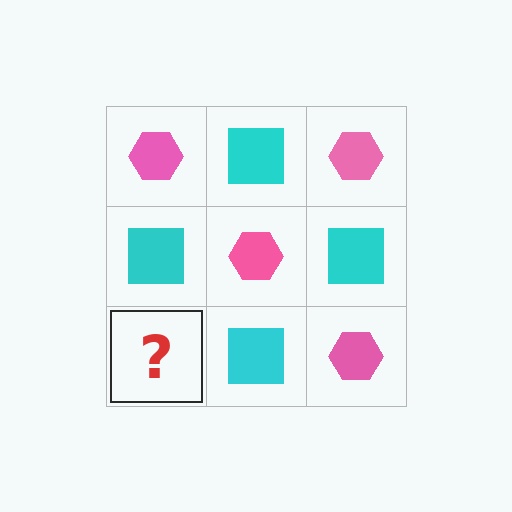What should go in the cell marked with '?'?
The missing cell should contain a pink hexagon.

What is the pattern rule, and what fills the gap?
The rule is that it alternates pink hexagon and cyan square in a checkerboard pattern. The gap should be filled with a pink hexagon.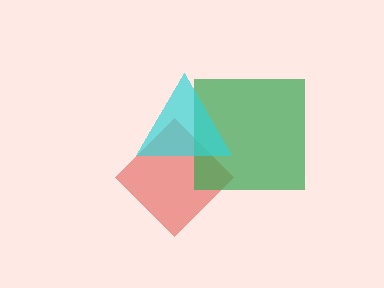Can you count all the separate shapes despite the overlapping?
Yes, there are 3 separate shapes.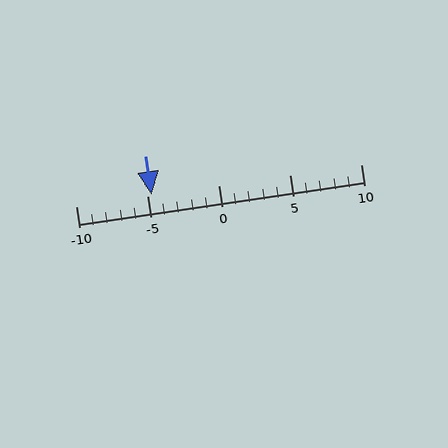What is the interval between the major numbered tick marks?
The major tick marks are spaced 5 units apart.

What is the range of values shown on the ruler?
The ruler shows values from -10 to 10.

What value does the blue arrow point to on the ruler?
The blue arrow points to approximately -5.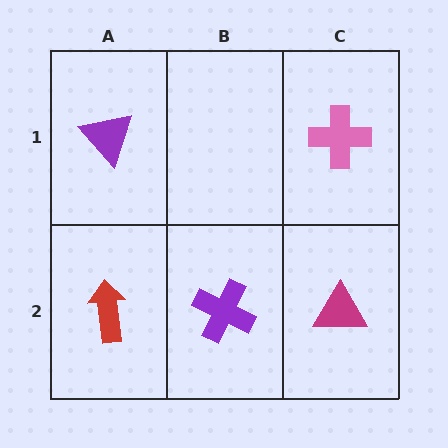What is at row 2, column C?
A magenta triangle.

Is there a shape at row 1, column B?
No, that cell is empty.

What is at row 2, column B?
A purple cross.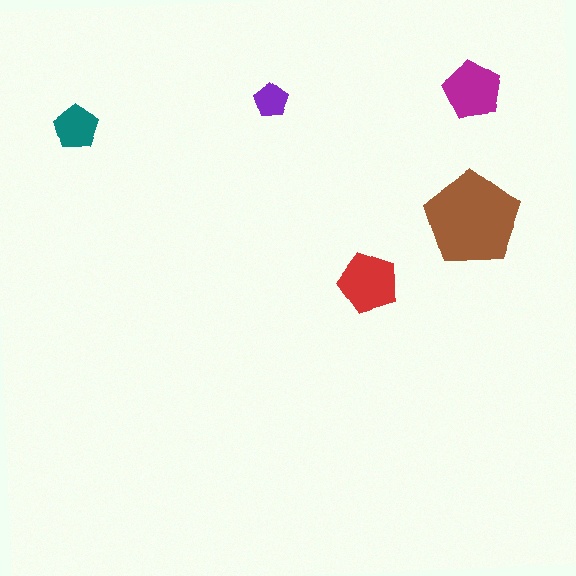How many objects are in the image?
There are 5 objects in the image.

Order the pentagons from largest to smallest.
the brown one, the red one, the magenta one, the teal one, the purple one.